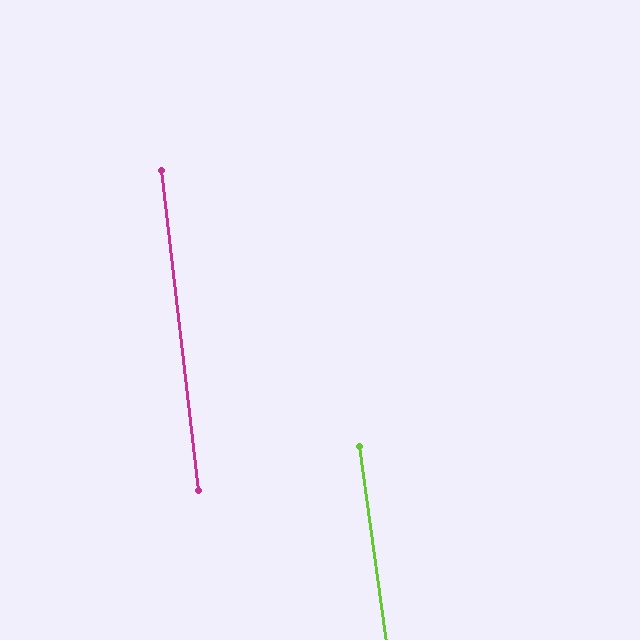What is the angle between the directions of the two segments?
Approximately 1 degree.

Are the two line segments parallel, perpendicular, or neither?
Parallel — their directions differ by only 1.3°.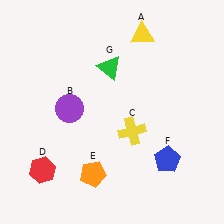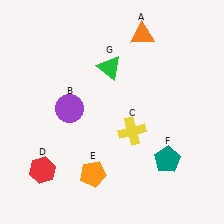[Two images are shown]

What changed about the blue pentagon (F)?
In Image 1, F is blue. In Image 2, it changed to teal.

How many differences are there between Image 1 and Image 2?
There are 2 differences between the two images.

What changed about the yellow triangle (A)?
In Image 1, A is yellow. In Image 2, it changed to orange.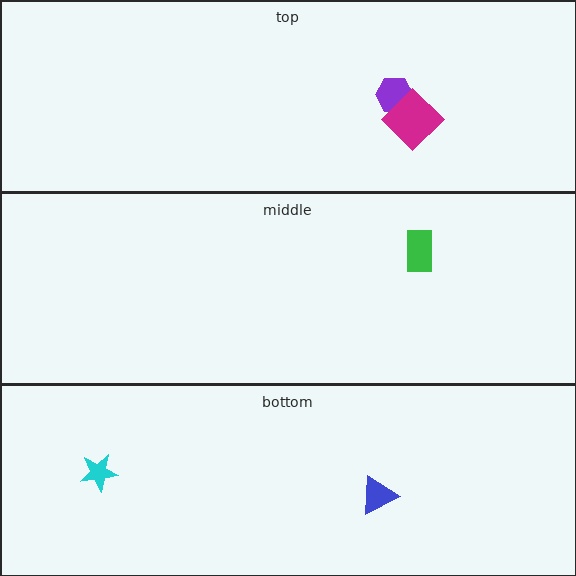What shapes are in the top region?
The purple hexagon, the magenta diamond.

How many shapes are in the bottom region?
2.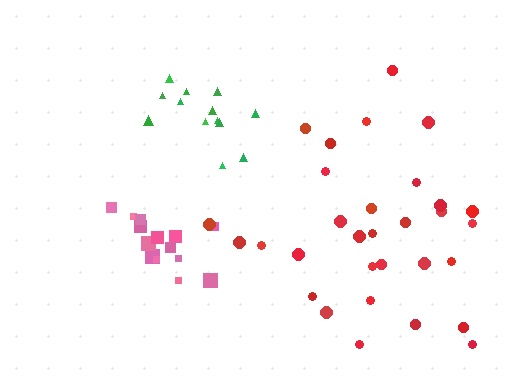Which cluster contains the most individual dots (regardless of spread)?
Red (31).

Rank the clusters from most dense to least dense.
pink, green, red.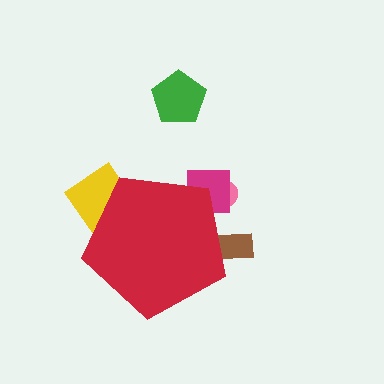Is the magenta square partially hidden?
Yes, the magenta square is partially hidden behind the red pentagon.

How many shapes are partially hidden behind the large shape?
4 shapes are partially hidden.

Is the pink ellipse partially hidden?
Yes, the pink ellipse is partially hidden behind the red pentagon.